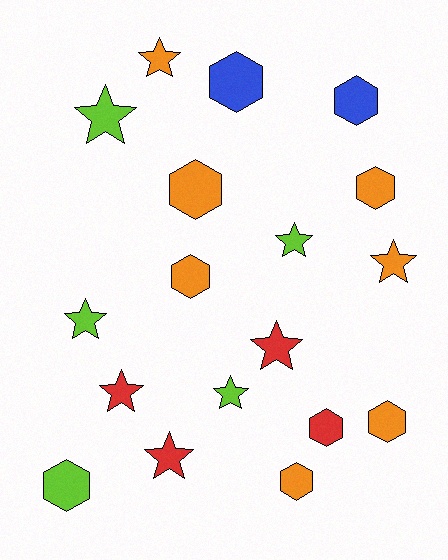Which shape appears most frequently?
Star, with 9 objects.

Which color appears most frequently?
Orange, with 7 objects.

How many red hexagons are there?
There is 1 red hexagon.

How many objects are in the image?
There are 18 objects.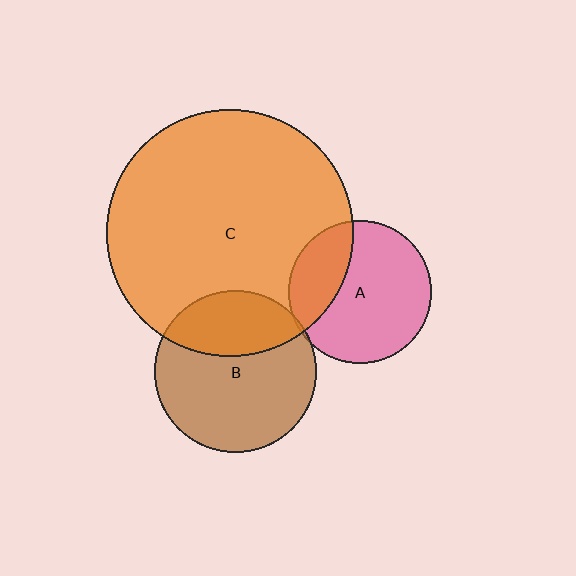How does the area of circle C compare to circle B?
Approximately 2.3 times.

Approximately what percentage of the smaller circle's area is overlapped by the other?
Approximately 30%.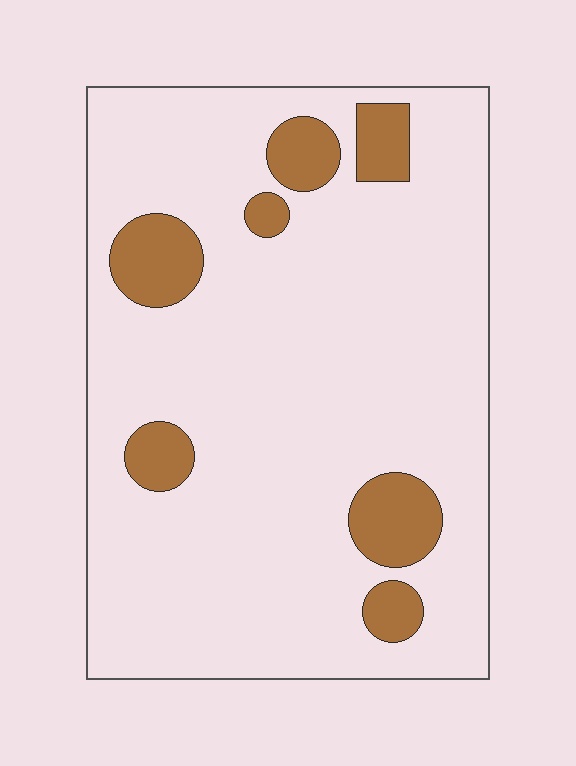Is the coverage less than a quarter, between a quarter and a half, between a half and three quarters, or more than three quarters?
Less than a quarter.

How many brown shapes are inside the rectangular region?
7.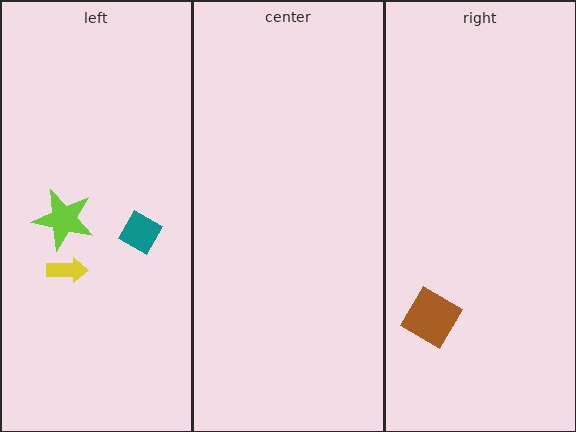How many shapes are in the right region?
1.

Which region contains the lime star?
The left region.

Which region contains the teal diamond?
The left region.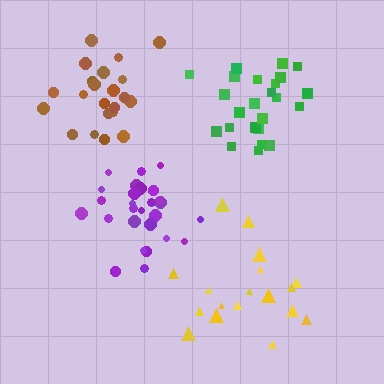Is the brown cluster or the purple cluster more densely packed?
Purple.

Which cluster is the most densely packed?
Purple.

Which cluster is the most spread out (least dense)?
Yellow.